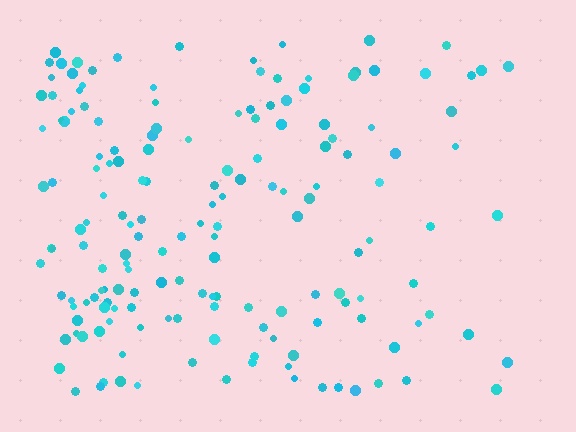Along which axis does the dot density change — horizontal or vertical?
Horizontal.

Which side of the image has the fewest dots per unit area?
The right.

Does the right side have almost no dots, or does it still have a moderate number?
Still a moderate number, just noticeably fewer than the left.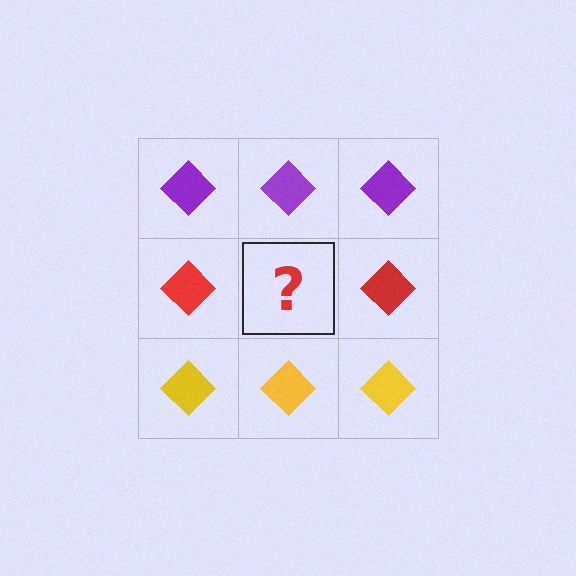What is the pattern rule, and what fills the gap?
The rule is that each row has a consistent color. The gap should be filled with a red diamond.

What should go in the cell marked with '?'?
The missing cell should contain a red diamond.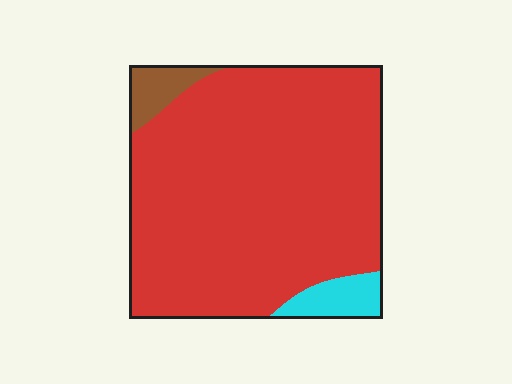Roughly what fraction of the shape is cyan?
Cyan takes up less than a sixth of the shape.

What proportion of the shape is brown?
Brown covers about 5% of the shape.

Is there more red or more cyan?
Red.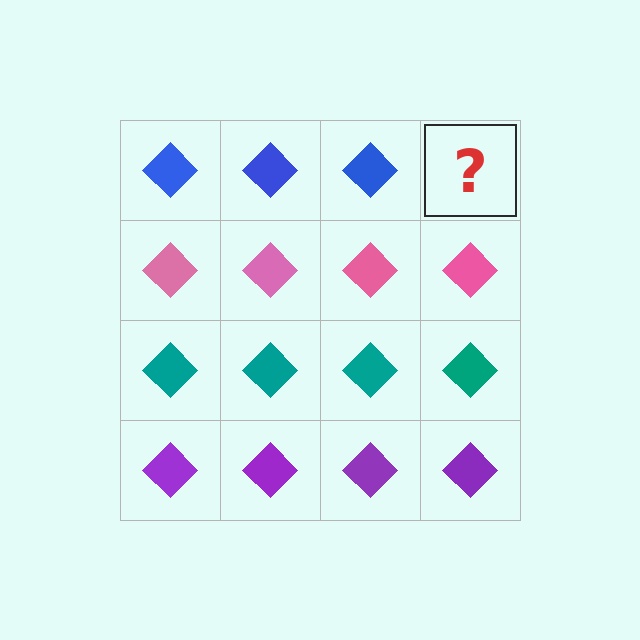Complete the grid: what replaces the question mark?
The question mark should be replaced with a blue diamond.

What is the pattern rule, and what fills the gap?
The rule is that each row has a consistent color. The gap should be filled with a blue diamond.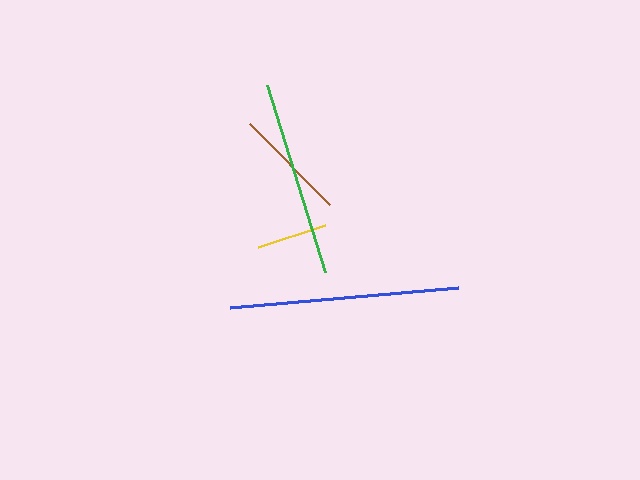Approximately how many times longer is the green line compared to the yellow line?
The green line is approximately 2.8 times the length of the yellow line.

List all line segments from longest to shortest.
From longest to shortest: blue, green, brown, yellow.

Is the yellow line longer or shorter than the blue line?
The blue line is longer than the yellow line.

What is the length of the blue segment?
The blue segment is approximately 229 pixels long.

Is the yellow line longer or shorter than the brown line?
The brown line is longer than the yellow line.